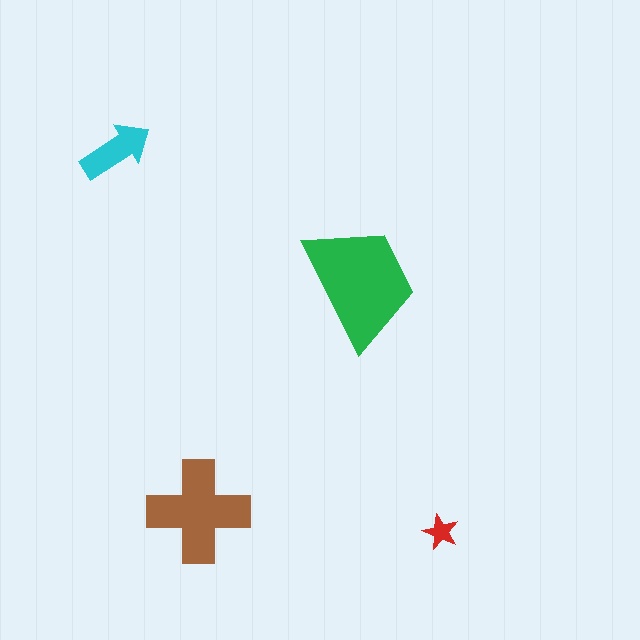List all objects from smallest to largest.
The red star, the cyan arrow, the brown cross, the green trapezoid.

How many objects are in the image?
There are 4 objects in the image.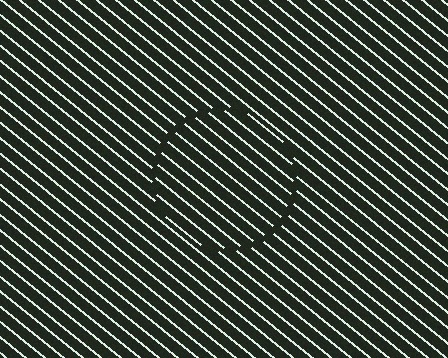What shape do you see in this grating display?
An illusory circle. The interior of the shape contains the same grating, shifted by half a period — the contour is defined by the phase discontinuity where line-ends from the inner and outer gratings abut.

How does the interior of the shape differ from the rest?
The interior of the shape contains the same grating, shifted by half a period — the contour is defined by the phase discontinuity where line-ends from the inner and outer gratings abut.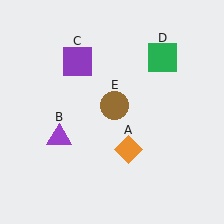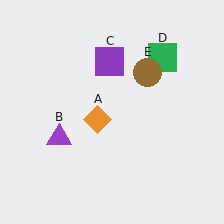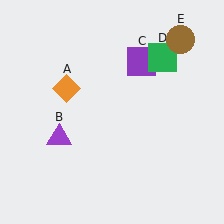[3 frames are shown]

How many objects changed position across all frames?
3 objects changed position: orange diamond (object A), purple square (object C), brown circle (object E).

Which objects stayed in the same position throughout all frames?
Purple triangle (object B) and green square (object D) remained stationary.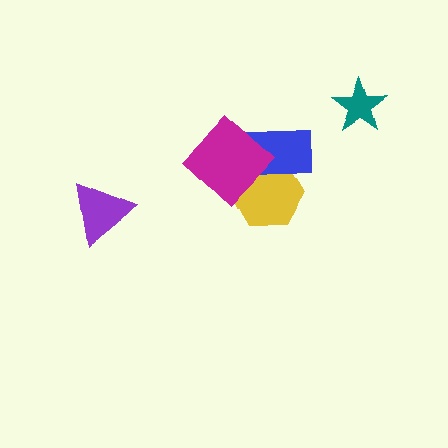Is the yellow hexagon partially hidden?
Yes, it is partially covered by another shape.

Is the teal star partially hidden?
No, no other shape covers it.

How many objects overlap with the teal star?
0 objects overlap with the teal star.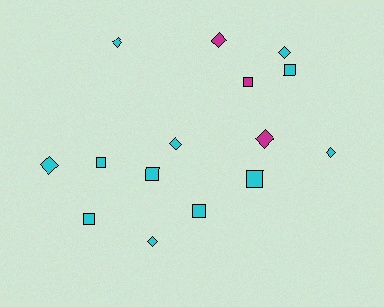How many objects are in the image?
There are 15 objects.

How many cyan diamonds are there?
There are 6 cyan diamonds.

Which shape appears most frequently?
Diamond, with 8 objects.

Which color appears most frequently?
Cyan, with 12 objects.